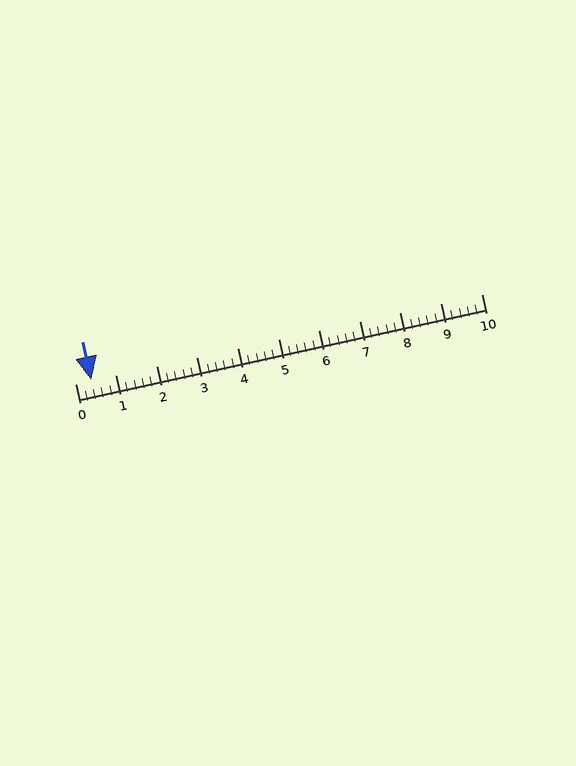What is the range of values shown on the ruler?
The ruler shows values from 0 to 10.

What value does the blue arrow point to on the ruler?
The blue arrow points to approximately 0.4.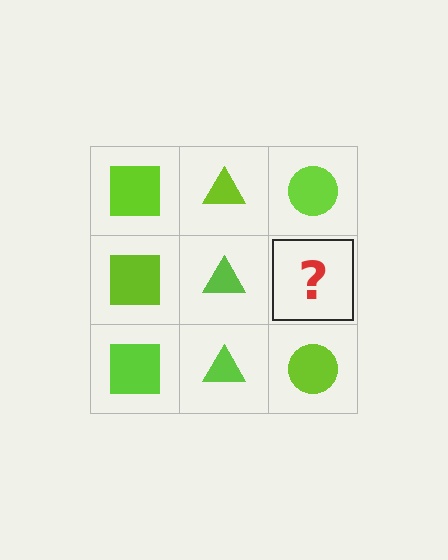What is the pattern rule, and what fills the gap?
The rule is that each column has a consistent shape. The gap should be filled with a lime circle.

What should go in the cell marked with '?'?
The missing cell should contain a lime circle.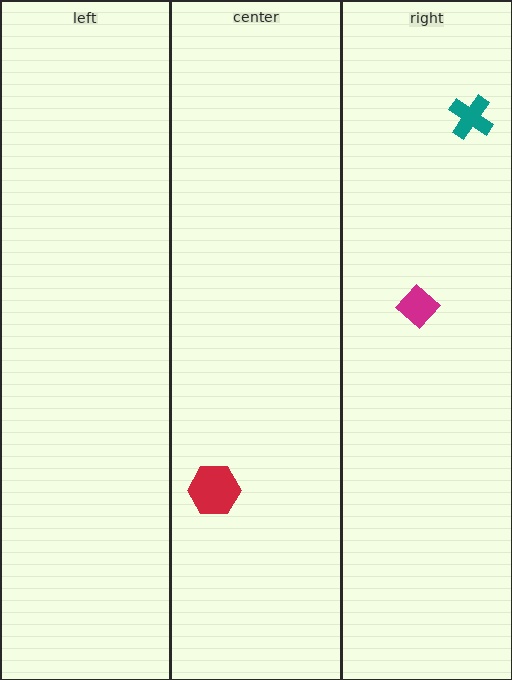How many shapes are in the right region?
2.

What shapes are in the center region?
The red hexagon.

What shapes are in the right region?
The magenta diamond, the teal cross.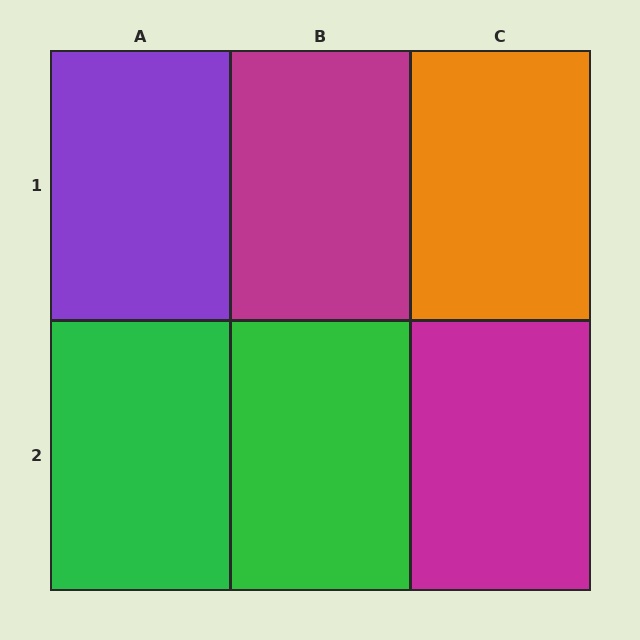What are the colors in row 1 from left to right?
Purple, magenta, orange.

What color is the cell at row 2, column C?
Magenta.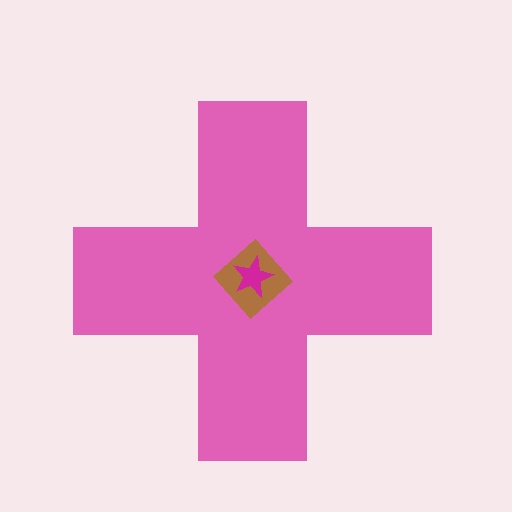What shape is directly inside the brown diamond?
The magenta star.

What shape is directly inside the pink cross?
The brown diamond.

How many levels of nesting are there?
3.